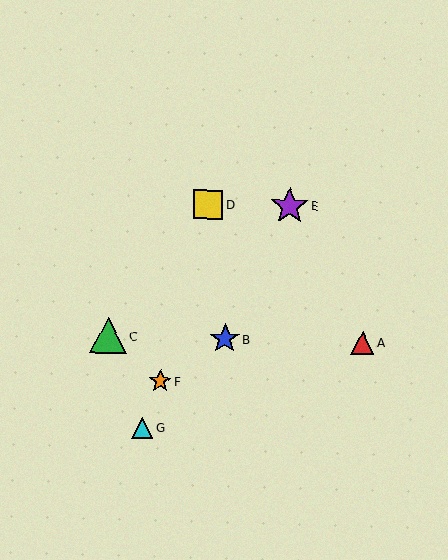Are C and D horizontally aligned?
No, C is at y≈336 and D is at y≈204.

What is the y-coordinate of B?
Object B is at y≈339.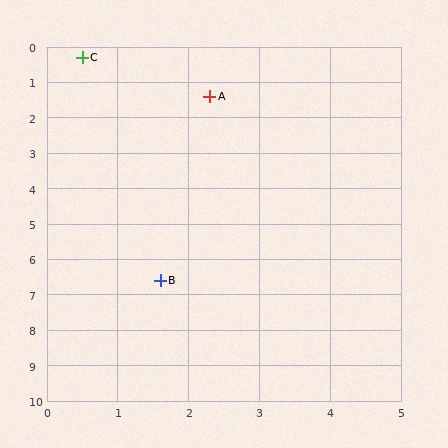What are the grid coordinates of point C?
Point C is at approximately (0.5, 0.3).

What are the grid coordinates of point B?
Point B is at approximately (1.6, 6.6).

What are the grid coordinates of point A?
Point A is at approximately (2.3, 1.4).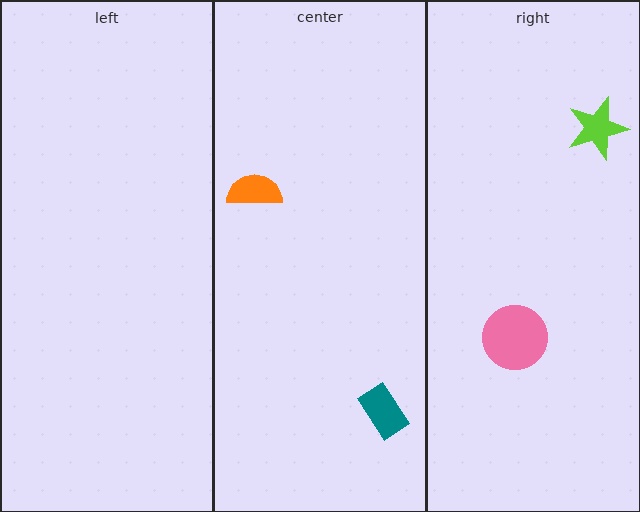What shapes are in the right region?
The lime star, the pink circle.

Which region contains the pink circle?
The right region.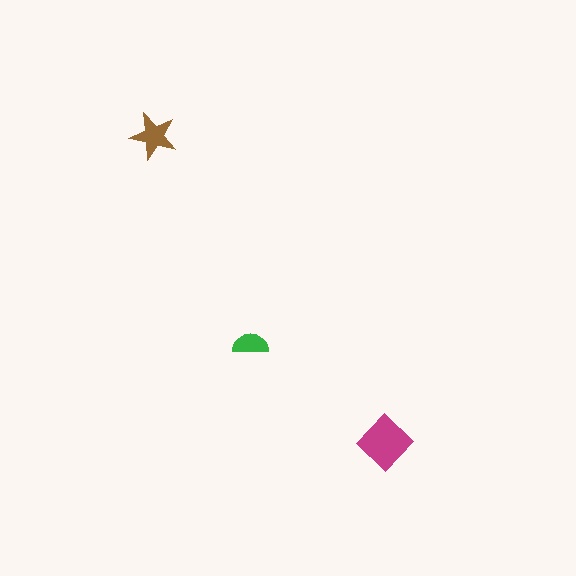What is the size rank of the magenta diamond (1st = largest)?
1st.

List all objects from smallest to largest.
The green semicircle, the brown star, the magenta diamond.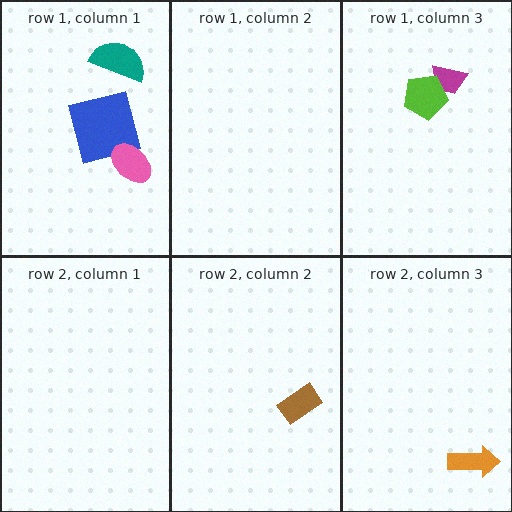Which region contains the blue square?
The row 1, column 1 region.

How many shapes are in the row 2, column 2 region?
1.